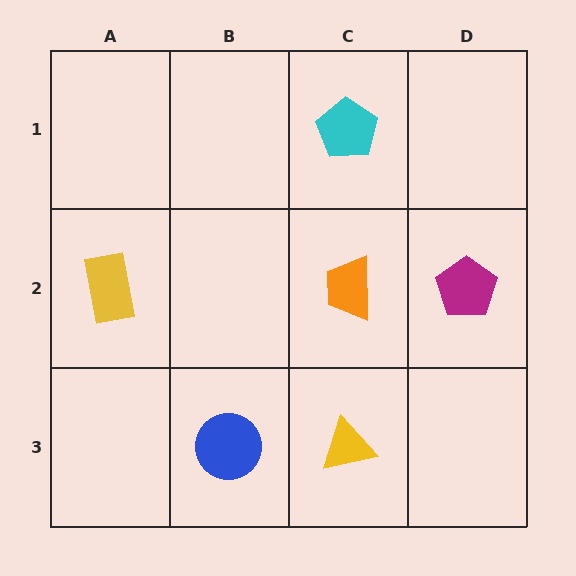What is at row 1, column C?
A cyan pentagon.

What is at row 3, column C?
A yellow triangle.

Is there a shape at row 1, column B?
No, that cell is empty.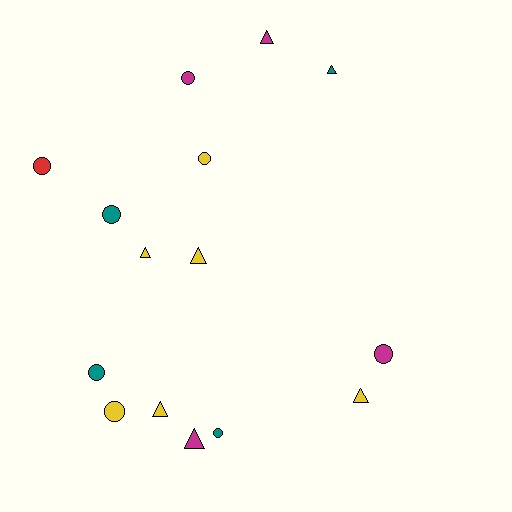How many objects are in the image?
There are 15 objects.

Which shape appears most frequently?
Circle, with 8 objects.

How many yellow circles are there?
There are 2 yellow circles.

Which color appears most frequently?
Yellow, with 6 objects.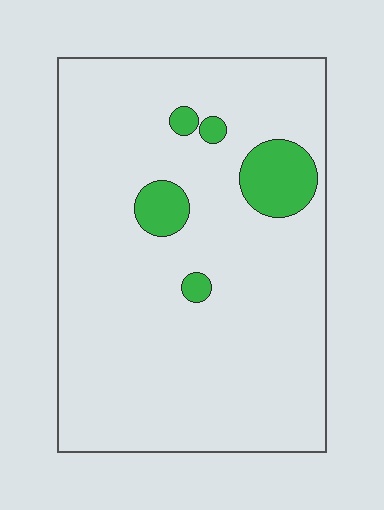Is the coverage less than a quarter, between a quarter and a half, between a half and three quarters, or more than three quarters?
Less than a quarter.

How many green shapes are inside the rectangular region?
5.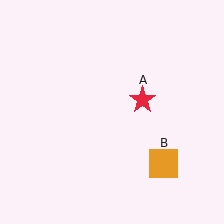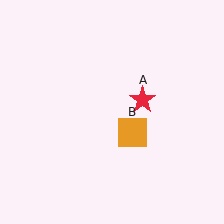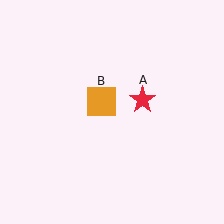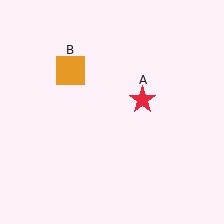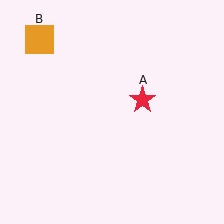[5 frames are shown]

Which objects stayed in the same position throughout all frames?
Red star (object A) remained stationary.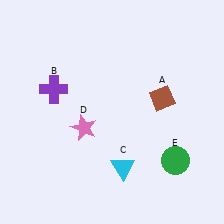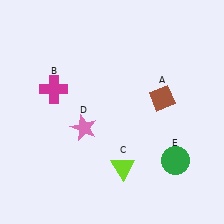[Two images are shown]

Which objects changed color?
B changed from purple to magenta. C changed from cyan to lime.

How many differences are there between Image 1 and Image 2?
There are 2 differences between the two images.